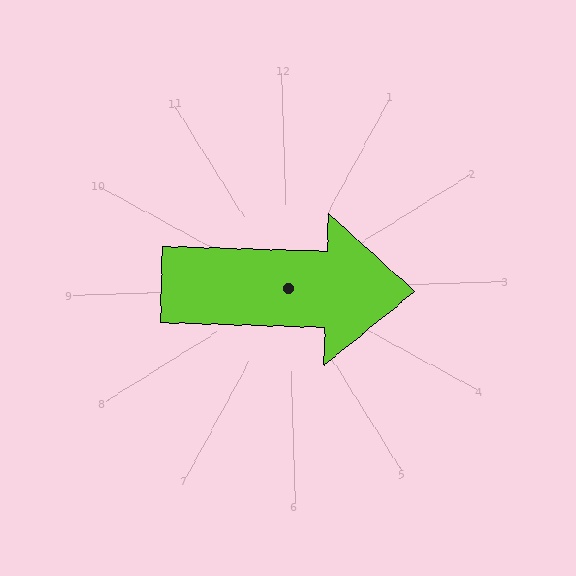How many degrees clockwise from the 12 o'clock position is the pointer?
Approximately 93 degrees.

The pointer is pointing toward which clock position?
Roughly 3 o'clock.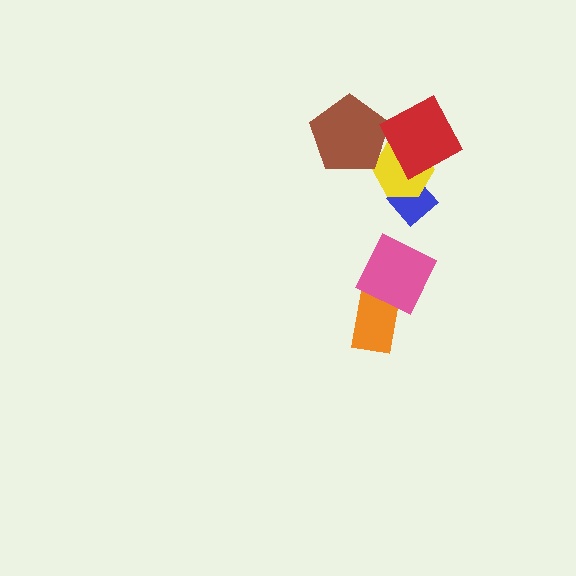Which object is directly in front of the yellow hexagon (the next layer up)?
The brown pentagon is directly in front of the yellow hexagon.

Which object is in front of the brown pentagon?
The red diamond is in front of the brown pentagon.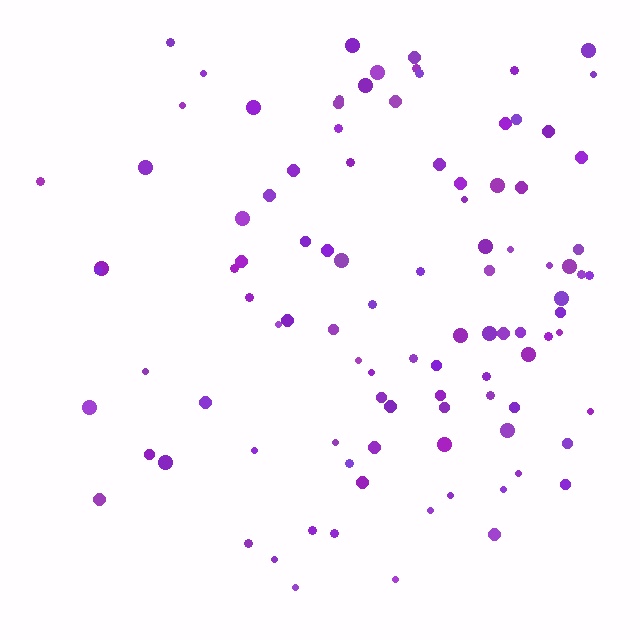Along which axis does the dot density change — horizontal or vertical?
Horizontal.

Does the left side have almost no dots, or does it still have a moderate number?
Still a moderate number, just noticeably fewer than the right.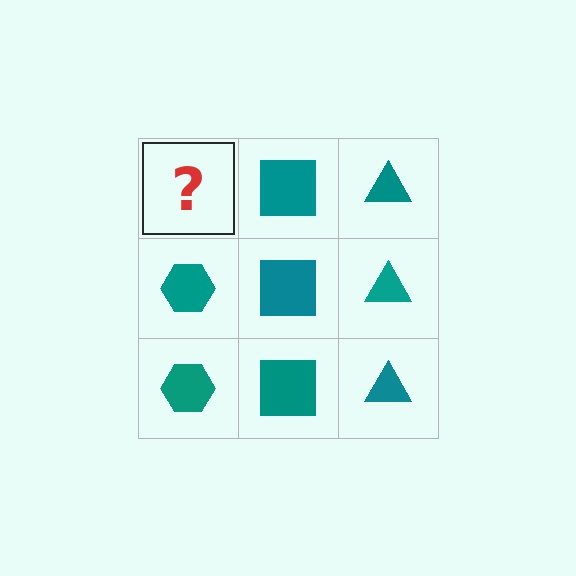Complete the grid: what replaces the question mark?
The question mark should be replaced with a teal hexagon.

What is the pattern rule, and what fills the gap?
The rule is that each column has a consistent shape. The gap should be filled with a teal hexagon.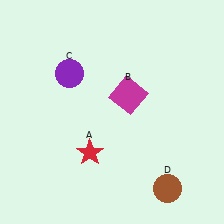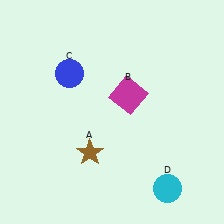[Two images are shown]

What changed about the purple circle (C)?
In Image 1, C is purple. In Image 2, it changed to blue.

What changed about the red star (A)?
In Image 1, A is red. In Image 2, it changed to brown.